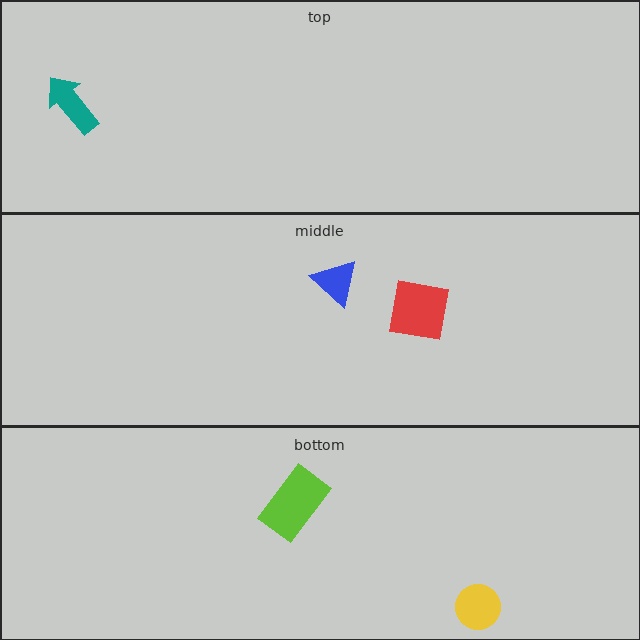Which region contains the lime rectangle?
The bottom region.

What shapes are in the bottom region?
The yellow circle, the lime rectangle.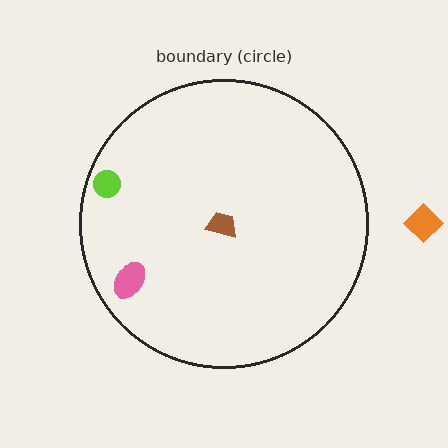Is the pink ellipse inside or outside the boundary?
Inside.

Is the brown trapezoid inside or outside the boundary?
Inside.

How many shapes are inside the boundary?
3 inside, 1 outside.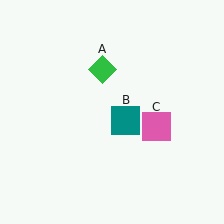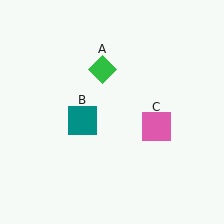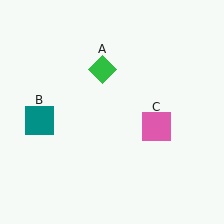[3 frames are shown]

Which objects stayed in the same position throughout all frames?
Green diamond (object A) and pink square (object C) remained stationary.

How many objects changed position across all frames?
1 object changed position: teal square (object B).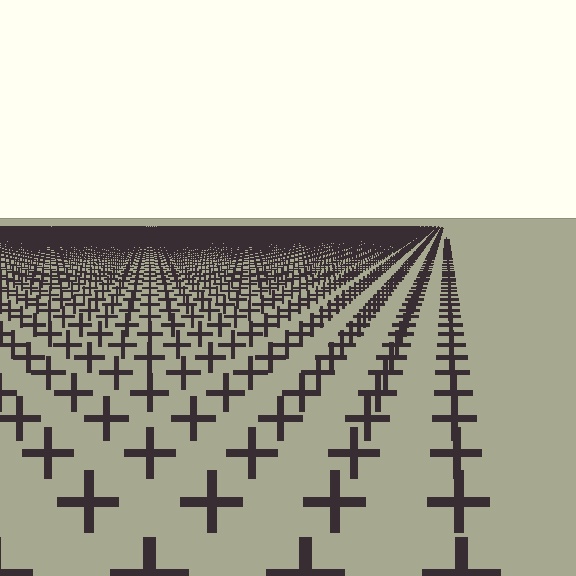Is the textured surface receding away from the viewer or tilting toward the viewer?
The surface is receding away from the viewer. Texture elements get smaller and denser toward the top.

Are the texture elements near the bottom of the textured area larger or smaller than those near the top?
Larger. Near the bottom, elements are closer to the viewer and appear at a bigger on-screen size.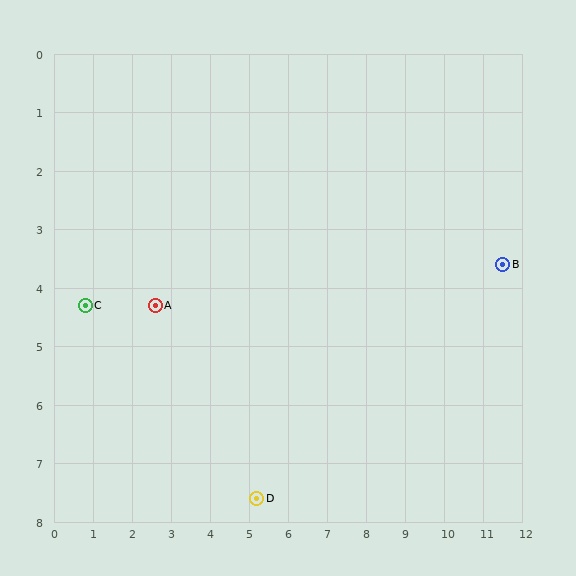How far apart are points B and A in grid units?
Points B and A are about 8.9 grid units apart.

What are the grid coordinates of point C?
Point C is at approximately (0.8, 4.3).